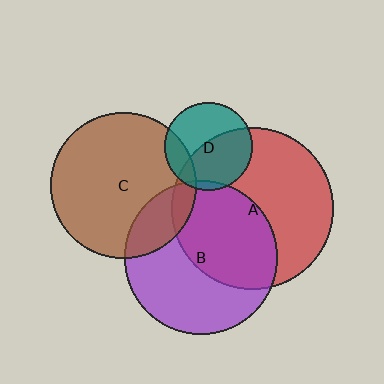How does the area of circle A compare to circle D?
Approximately 3.4 times.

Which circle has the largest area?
Circle A (red).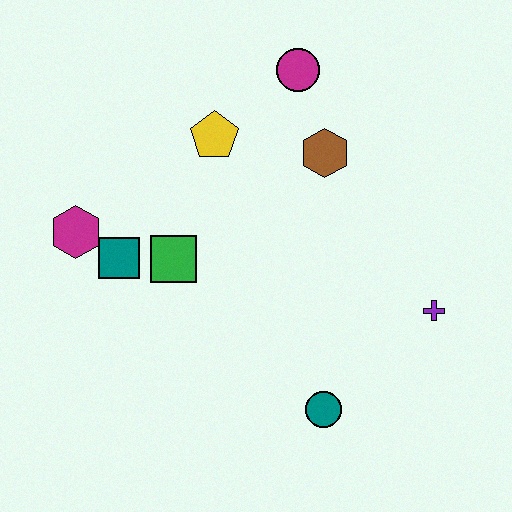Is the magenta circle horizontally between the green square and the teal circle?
Yes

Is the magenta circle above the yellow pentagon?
Yes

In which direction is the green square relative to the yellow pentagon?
The green square is below the yellow pentagon.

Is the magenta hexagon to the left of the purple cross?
Yes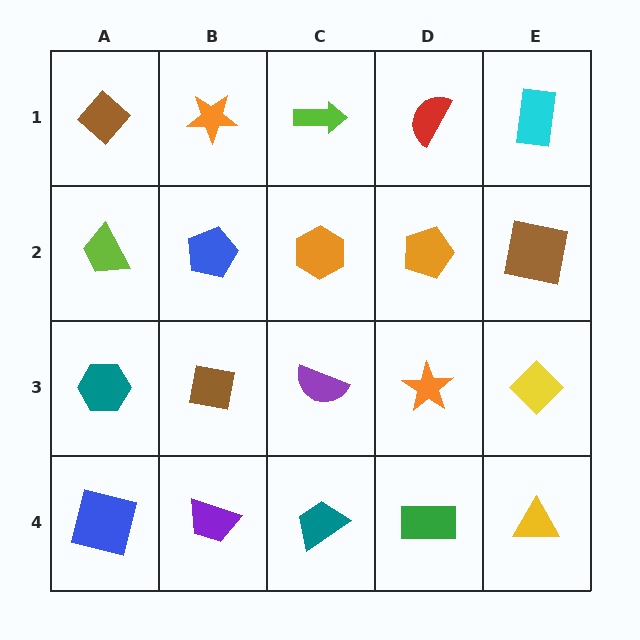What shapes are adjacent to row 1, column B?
A blue pentagon (row 2, column B), a brown diamond (row 1, column A), a lime arrow (row 1, column C).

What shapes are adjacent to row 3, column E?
A brown square (row 2, column E), a yellow triangle (row 4, column E), an orange star (row 3, column D).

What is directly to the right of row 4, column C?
A green rectangle.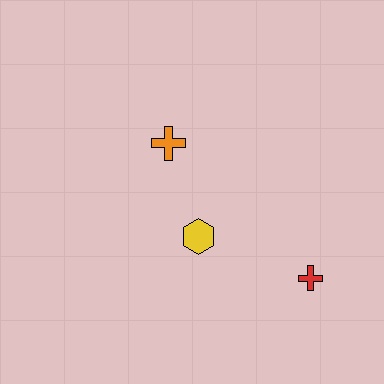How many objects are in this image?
There are 3 objects.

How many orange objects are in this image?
There is 1 orange object.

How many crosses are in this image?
There are 2 crosses.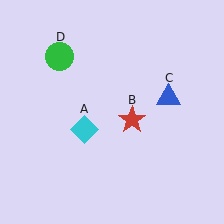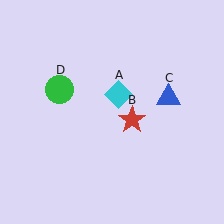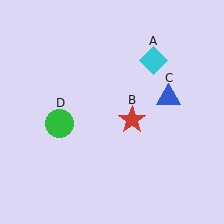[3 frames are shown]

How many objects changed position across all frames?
2 objects changed position: cyan diamond (object A), green circle (object D).